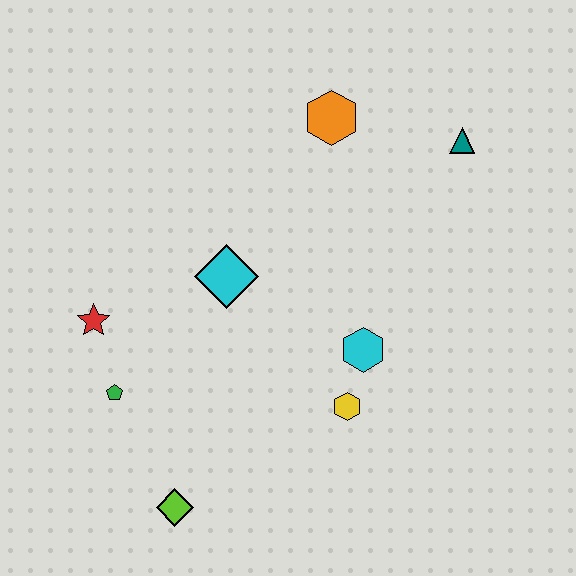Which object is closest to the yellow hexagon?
The cyan hexagon is closest to the yellow hexagon.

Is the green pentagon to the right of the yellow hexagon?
No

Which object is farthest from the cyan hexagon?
The red star is farthest from the cyan hexagon.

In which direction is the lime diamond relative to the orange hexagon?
The lime diamond is below the orange hexagon.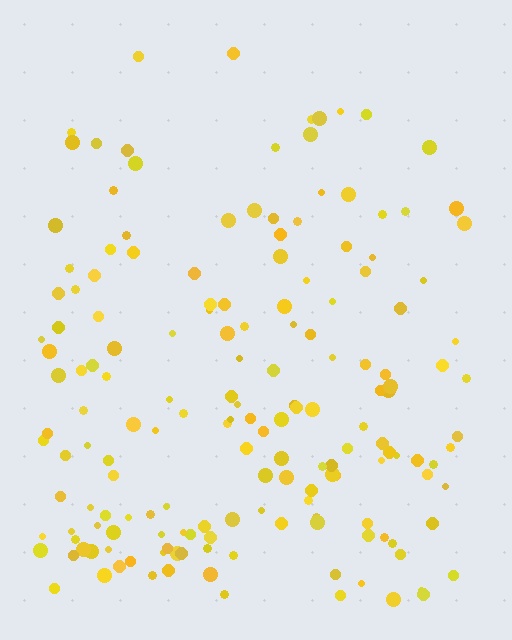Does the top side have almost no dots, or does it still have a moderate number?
Still a moderate number, just noticeably fewer than the bottom.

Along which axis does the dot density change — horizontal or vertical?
Vertical.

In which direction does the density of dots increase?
From top to bottom, with the bottom side densest.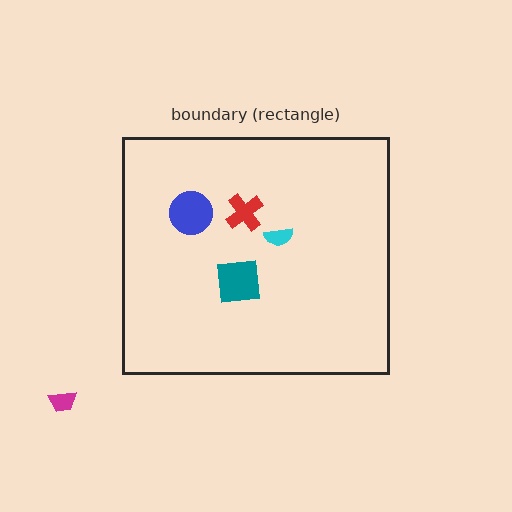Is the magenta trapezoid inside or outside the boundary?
Outside.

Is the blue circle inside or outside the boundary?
Inside.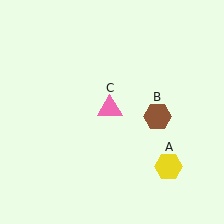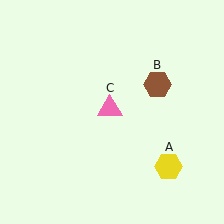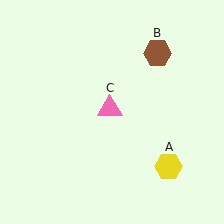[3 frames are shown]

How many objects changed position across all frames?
1 object changed position: brown hexagon (object B).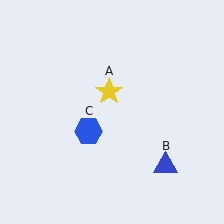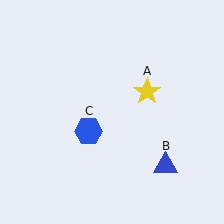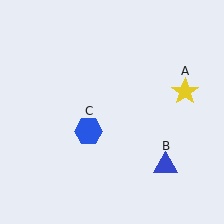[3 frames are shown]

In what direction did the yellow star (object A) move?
The yellow star (object A) moved right.